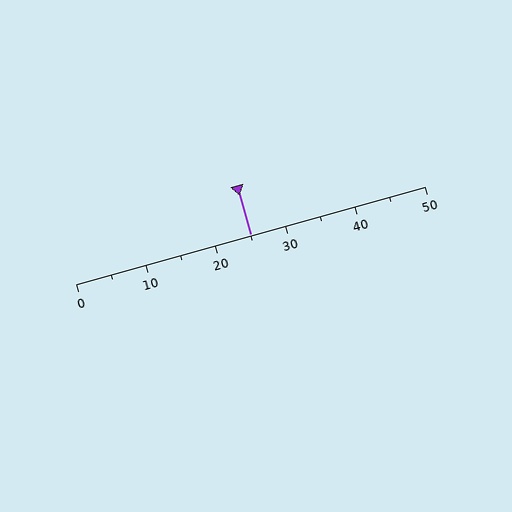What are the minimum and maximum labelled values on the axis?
The axis runs from 0 to 50.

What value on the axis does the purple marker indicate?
The marker indicates approximately 25.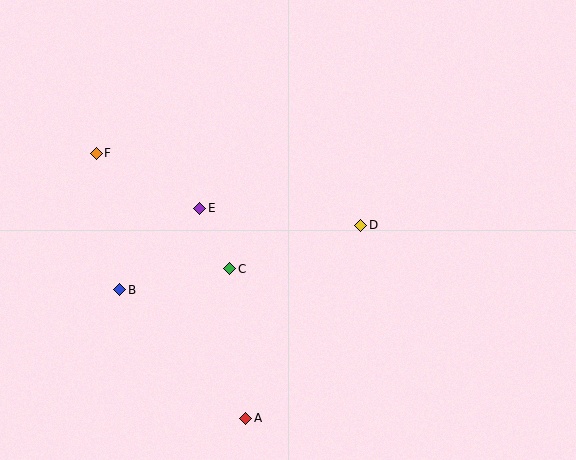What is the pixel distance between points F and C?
The distance between F and C is 177 pixels.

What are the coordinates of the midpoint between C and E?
The midpoint between C and E is at (215, 239).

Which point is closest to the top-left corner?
Point F is closest to the top-left corner.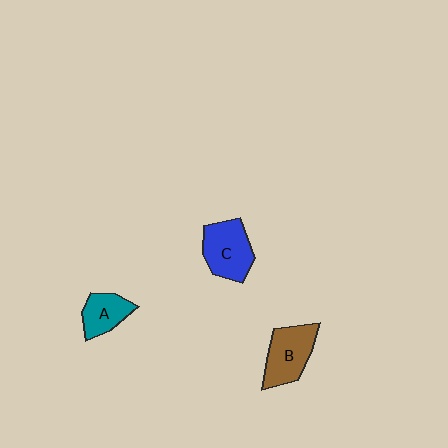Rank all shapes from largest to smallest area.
From largest to smallest: C (blue), B (brown), A (teal).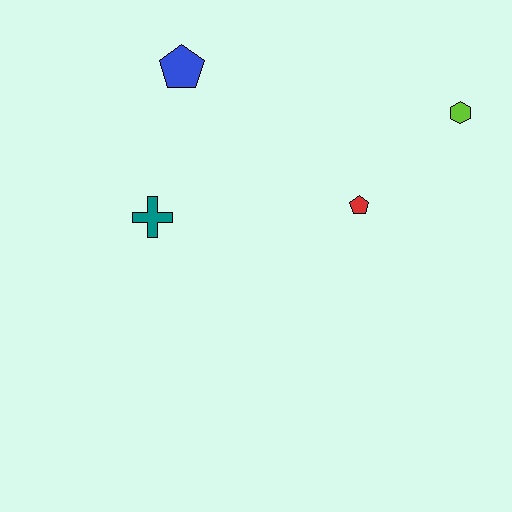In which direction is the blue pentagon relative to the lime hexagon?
The blue pentagon is to the left of the lime hexagon.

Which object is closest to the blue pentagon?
The teal cross is closest to the blue pentagon.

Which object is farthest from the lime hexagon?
The teal cross is farthest from the lime hexagon.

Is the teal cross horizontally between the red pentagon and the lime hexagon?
No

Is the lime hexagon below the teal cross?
No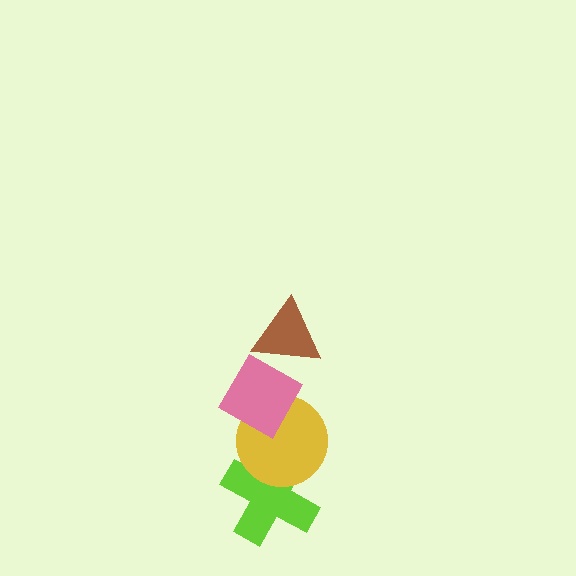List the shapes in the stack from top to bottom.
From top to bottom: the brown triangle, the pink diamond, the yellow circle, the lime cross.